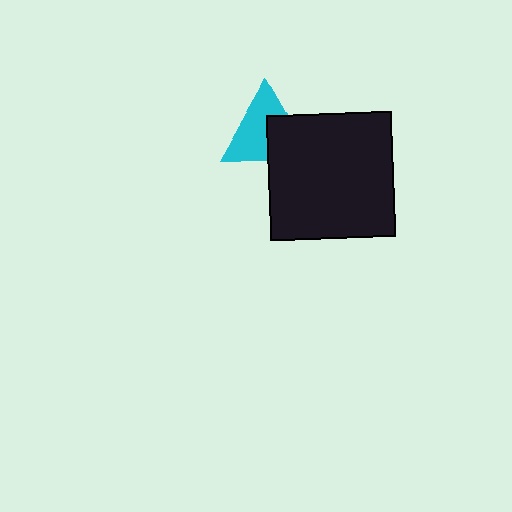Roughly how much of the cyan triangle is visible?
About half of it is visible (roughly 60%).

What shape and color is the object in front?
The object in front is a black square.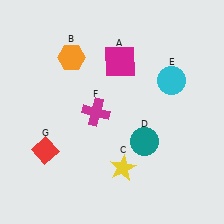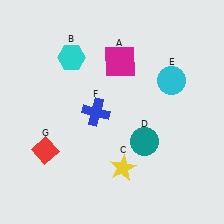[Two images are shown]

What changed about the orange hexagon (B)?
In Image 1, B is orange. In Image 2, it changed to cyan.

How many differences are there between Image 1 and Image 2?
There are 2 differences between the two images.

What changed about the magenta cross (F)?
In Image 1, F is magenta. In Image 2, it changed to blue.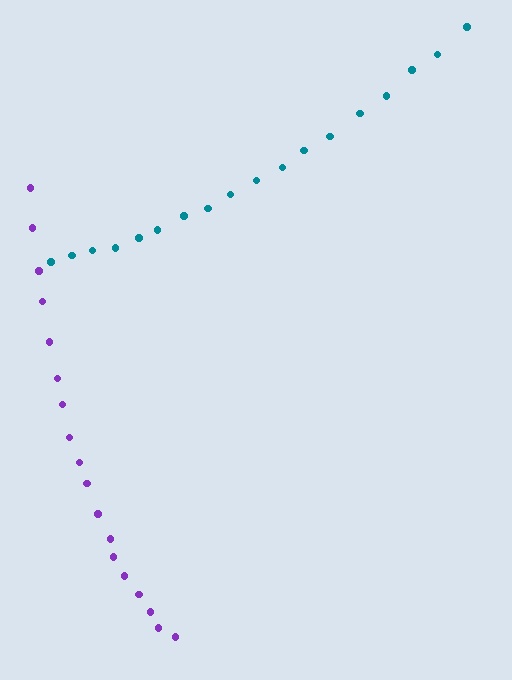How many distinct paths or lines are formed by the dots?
There are 2 distinct paths.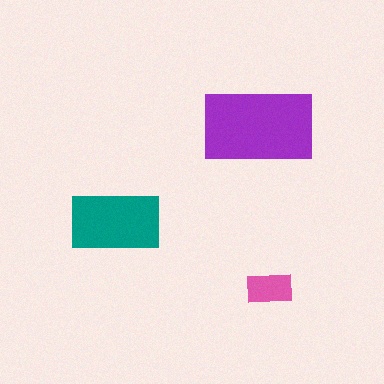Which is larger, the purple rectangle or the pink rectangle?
The purple one.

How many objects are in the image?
There are 3 objects in the image.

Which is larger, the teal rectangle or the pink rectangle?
The teal one.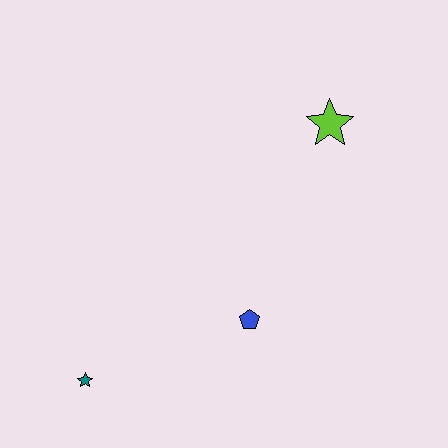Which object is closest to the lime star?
The blue pentagon is closest to the lime star.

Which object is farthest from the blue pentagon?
The lime star is farthest from the blue pentagon.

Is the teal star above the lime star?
No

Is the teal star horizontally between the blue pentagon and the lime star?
No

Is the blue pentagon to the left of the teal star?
No